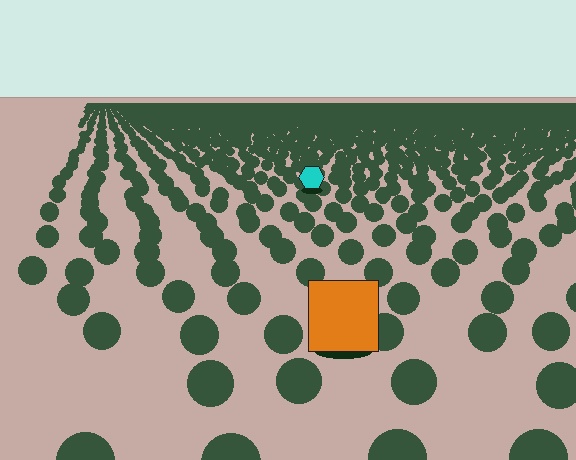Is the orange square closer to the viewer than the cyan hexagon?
Yes. The orange square is closer — you can tell from the texture gradient: the ground texture is coarser near it.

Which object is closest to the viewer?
The orange square is closest. The texture marks near it are larger and more spread out.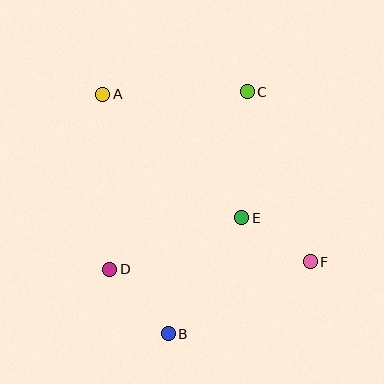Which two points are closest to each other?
Points E and F are closest to each other.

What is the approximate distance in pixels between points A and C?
The distance between A and C is approximately 145 pixels.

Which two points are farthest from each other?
Points A and F are farthest from each other.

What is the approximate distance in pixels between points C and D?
The distance between C and D is approximately 224 pixels.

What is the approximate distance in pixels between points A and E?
The distance between A and E is approximately 186 pixels.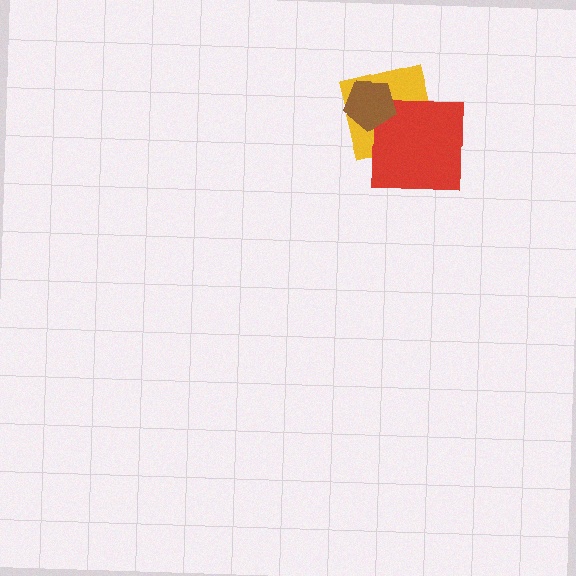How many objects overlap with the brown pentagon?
2 objects overlap with the brown pentagon.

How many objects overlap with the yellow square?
2 objects overlap with the yellow square.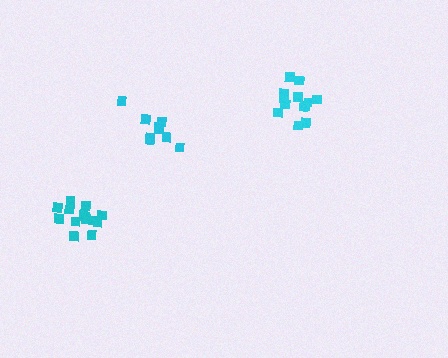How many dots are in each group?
Group 1: 14 dots, Group 2: 13 dots, Group 3: 9 dots (36 total).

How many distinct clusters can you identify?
There are 3 distinct clusters.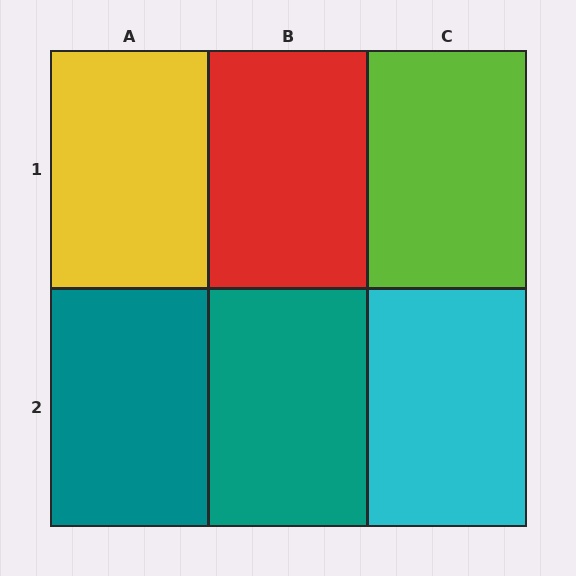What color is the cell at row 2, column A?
Teal.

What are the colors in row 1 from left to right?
Yellow, red, lime.